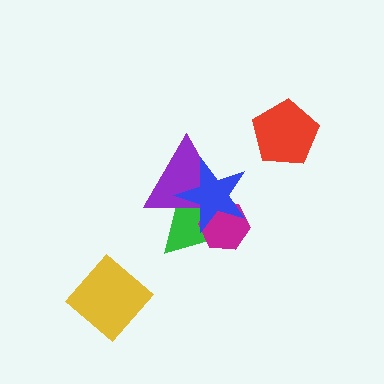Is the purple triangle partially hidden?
Yes, it is partially covered by another shape.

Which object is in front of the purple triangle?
The blue star is in front of the purple triangle.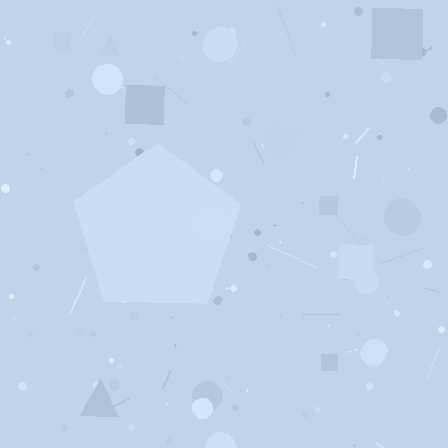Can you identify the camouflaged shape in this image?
The camouflaged shape is a pentagon.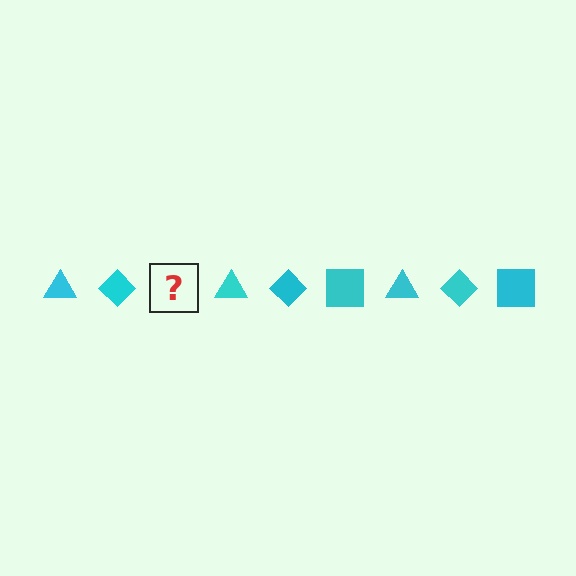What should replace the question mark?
The question mark should be replaced with a cyan square.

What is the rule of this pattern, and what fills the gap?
The rule is that the pattern cycles through triangle, diamond, square shapes in cyan. The gap should be filled with a cyan square.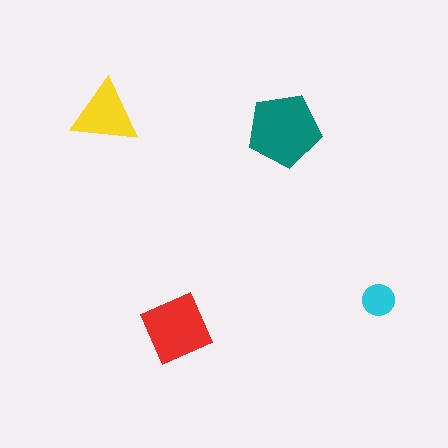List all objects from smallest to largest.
The cyan circle, the yellow triangle, the red diamond, the teal pentagon.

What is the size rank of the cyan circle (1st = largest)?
4th.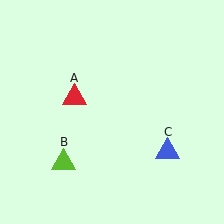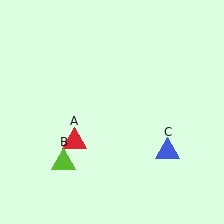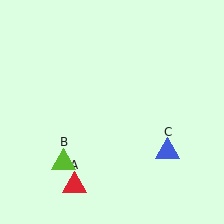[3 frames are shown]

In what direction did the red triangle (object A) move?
The red triangle (object A) moved down.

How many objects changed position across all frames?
1 object changed position: red triangle (object A).